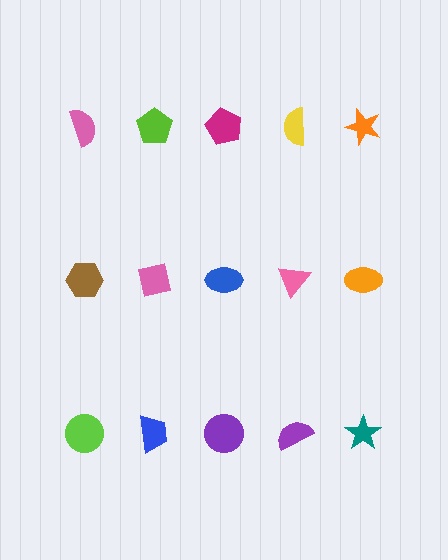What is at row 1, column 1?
A pink semicircle.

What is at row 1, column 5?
An orange star.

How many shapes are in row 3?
5 shapes.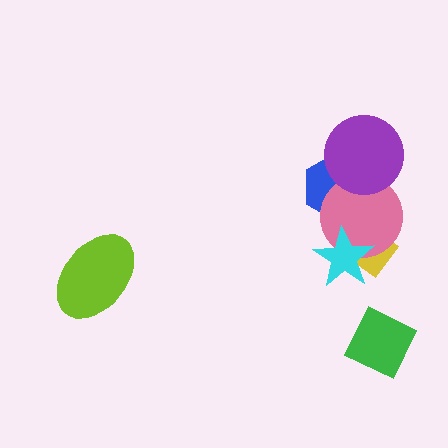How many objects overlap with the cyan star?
2 objects overlap with the cyan star.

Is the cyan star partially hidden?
No, no other shape covers it.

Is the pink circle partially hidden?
Yes, it is partially covered by another shape.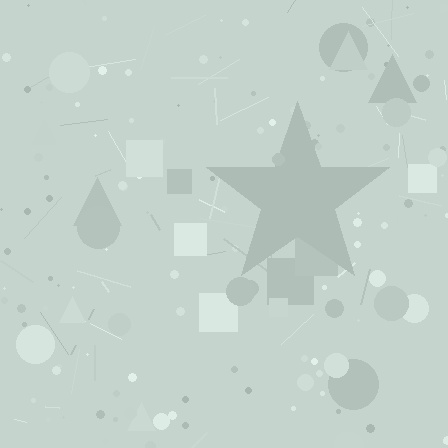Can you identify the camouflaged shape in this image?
The camouflaged shape is a star.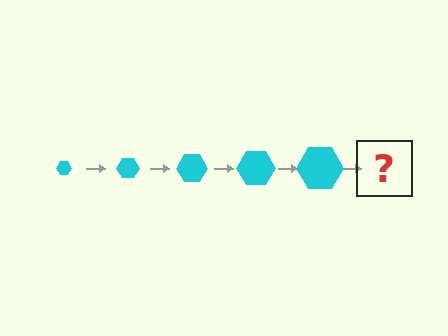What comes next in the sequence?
The next element should be a cyan hexagon, larger than the previous one.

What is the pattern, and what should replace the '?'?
The pattern is that the hexagon gets progressively larger each step. The '?' should be a cyan hexagon, larger than the previous one.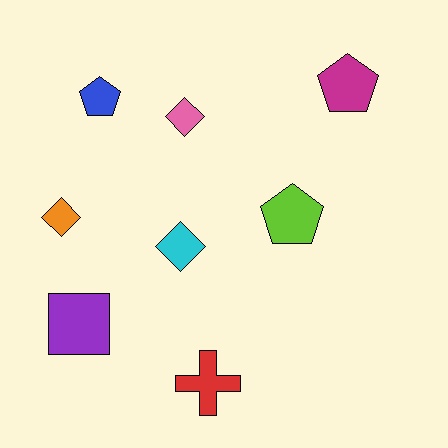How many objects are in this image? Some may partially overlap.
There are 8 objects.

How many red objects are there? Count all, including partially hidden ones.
There is 1 red object.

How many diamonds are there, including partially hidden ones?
There are 3 diamonds.